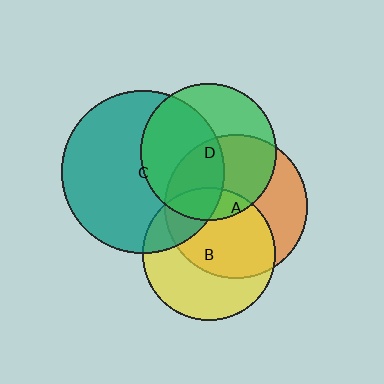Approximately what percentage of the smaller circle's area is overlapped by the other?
Approximately 50%.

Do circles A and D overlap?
Yes.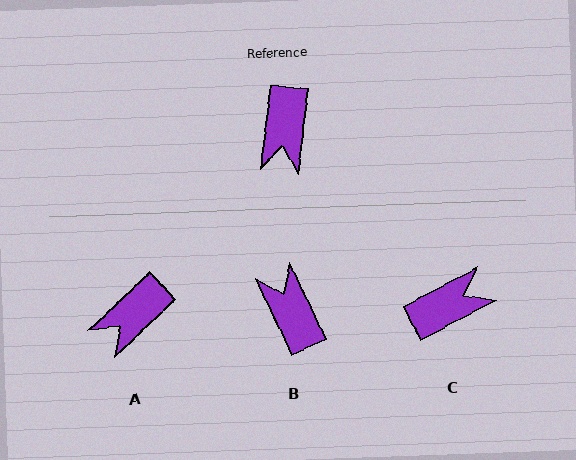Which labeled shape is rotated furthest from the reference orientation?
B, about 148 degrees away.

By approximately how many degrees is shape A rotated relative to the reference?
Approximately 40 degrees clockwise.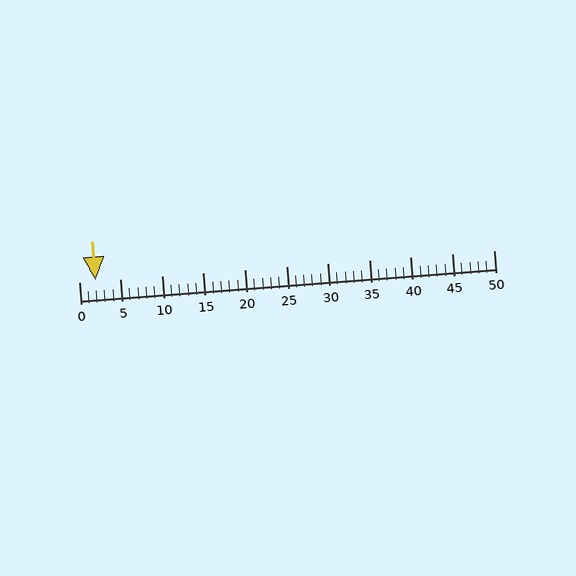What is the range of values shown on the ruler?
The ruler shows values from 0 to 50.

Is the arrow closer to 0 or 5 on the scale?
The arrow is closer to 0.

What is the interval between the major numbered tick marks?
The major tick marks are spaced 5 units apart.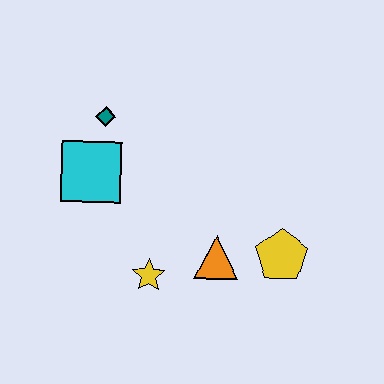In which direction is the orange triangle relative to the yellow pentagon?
The orange triangle is to the left of the yellow pentagon.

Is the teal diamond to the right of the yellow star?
No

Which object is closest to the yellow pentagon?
The orange triangle is closest to the yellow pentagon.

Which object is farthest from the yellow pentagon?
The teal diamond is farthest from the yellow pentagon.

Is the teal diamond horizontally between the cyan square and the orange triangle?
Yes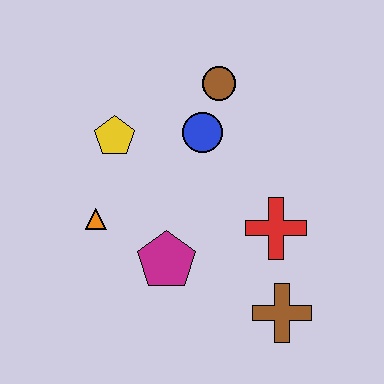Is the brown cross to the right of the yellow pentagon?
Yes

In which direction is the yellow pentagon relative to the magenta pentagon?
The yellow pentagon is above the magenta pentagon.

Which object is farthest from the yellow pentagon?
The brown cross is farthest from the yellow pentagon.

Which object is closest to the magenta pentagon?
The orange triangle is closest to the magenta pentagon.